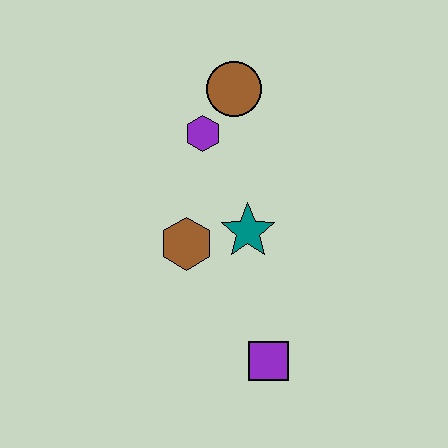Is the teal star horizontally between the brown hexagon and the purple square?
Yes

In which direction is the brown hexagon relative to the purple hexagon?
The brown hexagon is below the purple hexagon.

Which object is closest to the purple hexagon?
The brown circle is closest to the purple hexagon.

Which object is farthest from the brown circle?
The purple square is farthest from the brown circle.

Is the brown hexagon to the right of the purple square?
No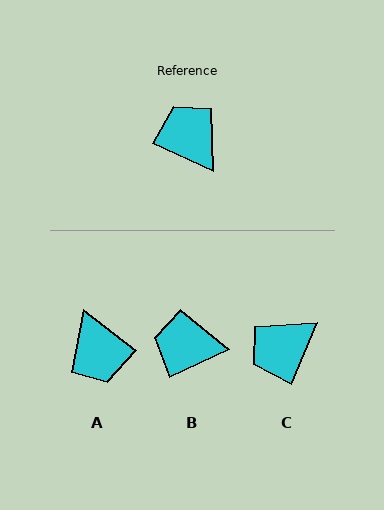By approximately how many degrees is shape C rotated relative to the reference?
Approximately 91 degrees counter-clockwise.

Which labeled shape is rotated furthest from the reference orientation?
A, about 167 degrees away.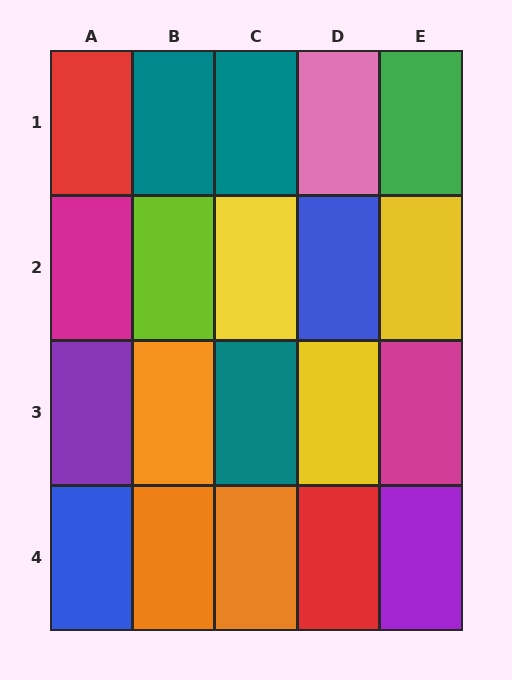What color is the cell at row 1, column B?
Teal.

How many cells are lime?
1 cell is lime.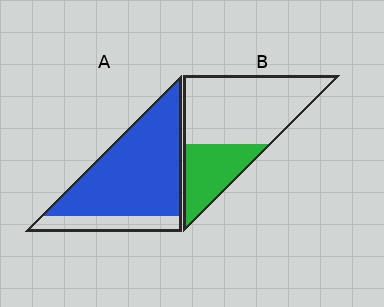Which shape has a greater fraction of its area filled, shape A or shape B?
Shape A.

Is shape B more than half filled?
No.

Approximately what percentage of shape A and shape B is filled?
A is approximately 80% and B is approximately 30%.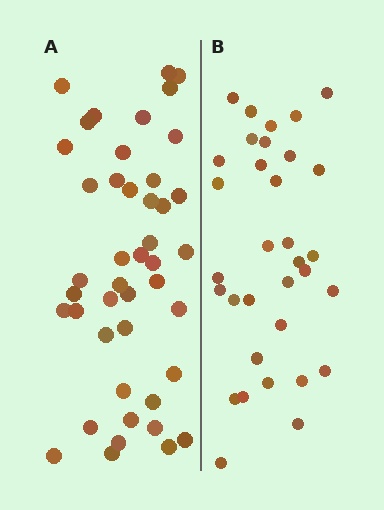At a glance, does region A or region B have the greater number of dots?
Region A (the left region) has more dots.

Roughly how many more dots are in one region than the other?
Region A has roughly 12 or so more dots than region B.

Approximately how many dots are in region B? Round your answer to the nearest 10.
About 30 dots. (The exact count is 33, which rounds to 30.)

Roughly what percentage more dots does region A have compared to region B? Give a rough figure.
About 35% more.